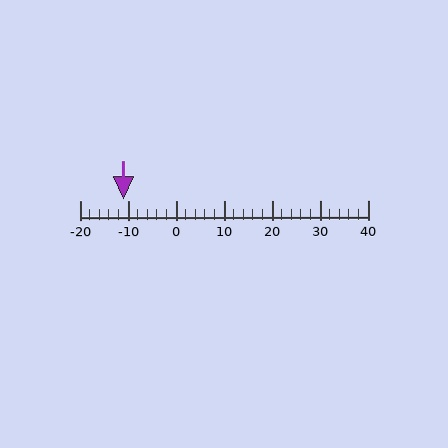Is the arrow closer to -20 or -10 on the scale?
The arrow is closer to -10.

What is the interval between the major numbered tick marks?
The major tick marks are spaced 10 units apart.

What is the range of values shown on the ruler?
The ruler shows values from -20 to 40.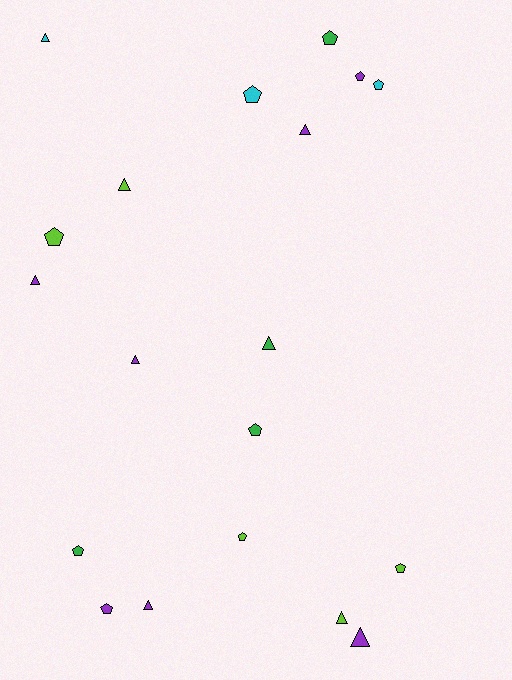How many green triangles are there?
There is 1 green triangle.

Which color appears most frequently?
Purple, with 7 objects.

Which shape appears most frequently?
Pentagon, with 10 objects.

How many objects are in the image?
There are 19 objects.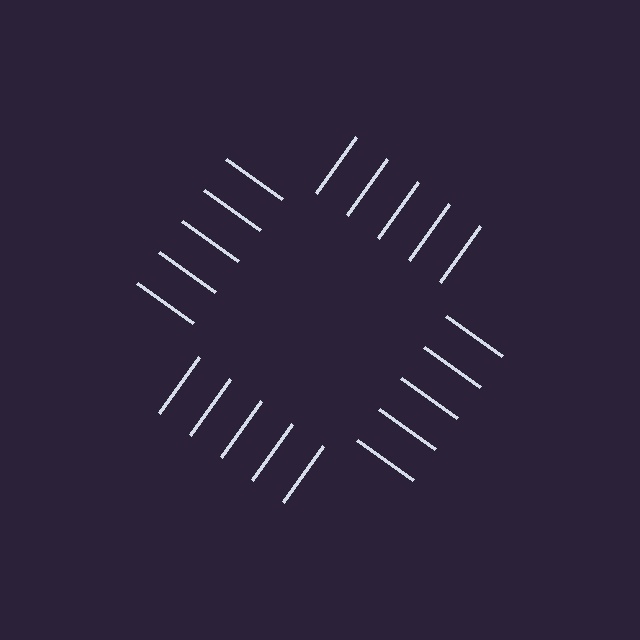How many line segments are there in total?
20 — 5 along each of the 4 edges.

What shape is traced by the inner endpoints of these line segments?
An illusory square — the line segments terminate on its edges but no continuous stroke is drawn.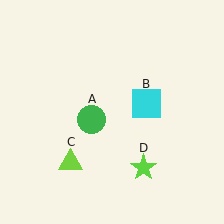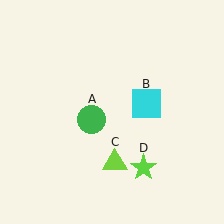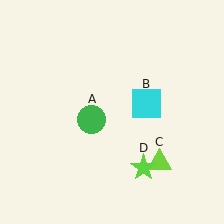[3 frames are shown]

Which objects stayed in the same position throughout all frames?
Green circle (object A) and cyan square (object B) and lime star (object D) remained stationary.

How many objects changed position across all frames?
1 object changed position: lime triangle (object C).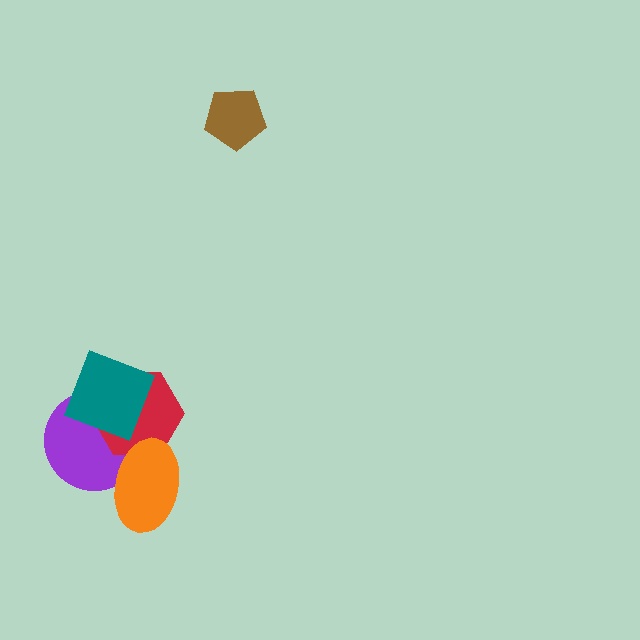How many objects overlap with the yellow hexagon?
4 objects overlap with the yellow hexagon.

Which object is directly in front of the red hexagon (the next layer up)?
The teal diamond is directly in front of the red hexagon.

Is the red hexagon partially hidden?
Yes, it is partially covered by another shape.